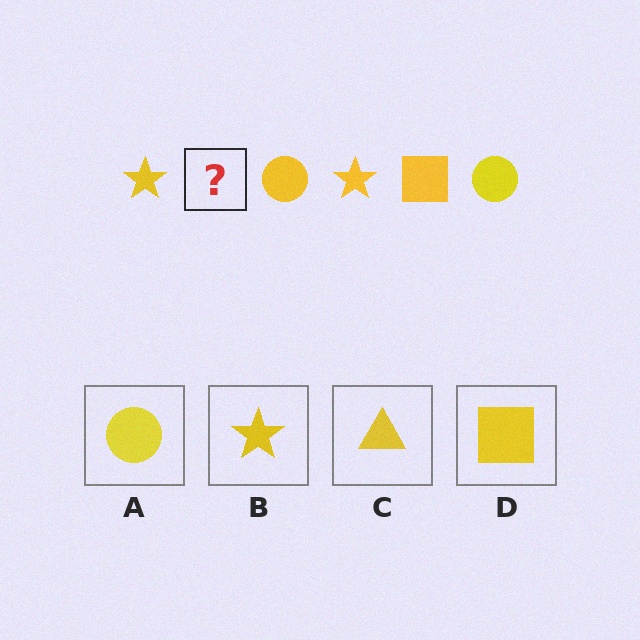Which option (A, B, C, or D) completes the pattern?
D.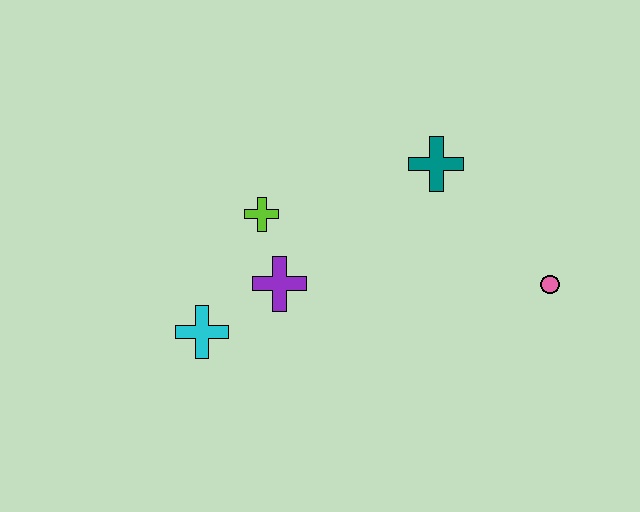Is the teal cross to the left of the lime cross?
No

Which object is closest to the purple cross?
The lime cross is closest to the purple cross.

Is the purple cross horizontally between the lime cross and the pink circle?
Yes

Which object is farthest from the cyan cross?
The pink circle is farthest from the cyan cross.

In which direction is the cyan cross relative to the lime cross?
The cyan cross is below the lime cross.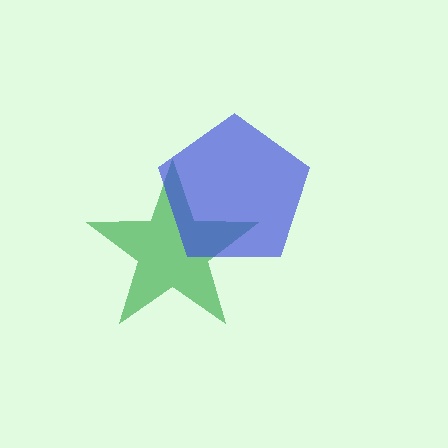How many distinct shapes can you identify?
There are 2 distinct shapes: a green star, a blue pentagon.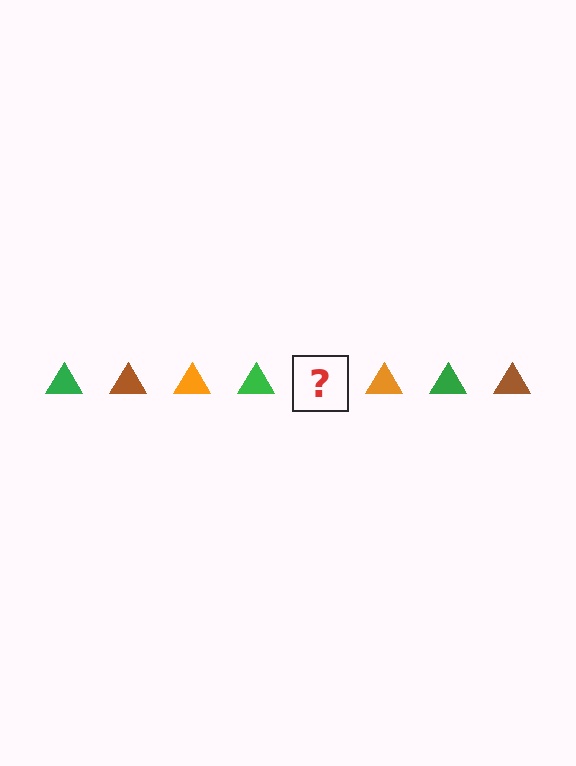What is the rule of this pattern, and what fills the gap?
The rule is that the pattern cycles through green, brown, orange triangles. The gap should be filled with a brown triangle.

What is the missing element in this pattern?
The missing element is a brown triangle.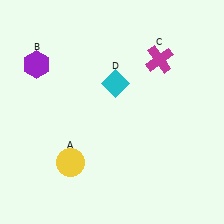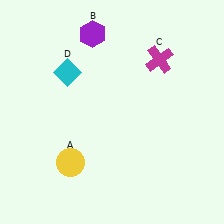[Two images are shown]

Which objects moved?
The objects that moved are: the purple hexagon (B), the cyan diamond (D).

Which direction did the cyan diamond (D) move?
The cyan diamond (D) moved left.